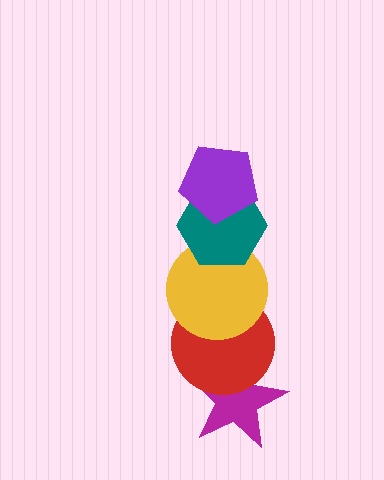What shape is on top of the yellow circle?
The teal hexagon is on top of the yellow circle.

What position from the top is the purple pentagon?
The purple pentagon is 1st from the top.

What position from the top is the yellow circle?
The yellow circle is 3rd from the top.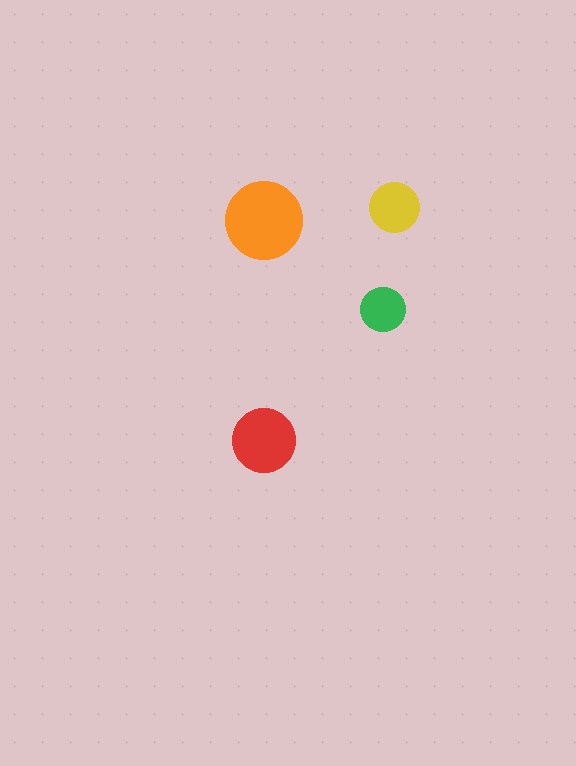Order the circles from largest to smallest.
the orange one, the red one, the yellow one, the green one.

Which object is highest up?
The yellow circle is topmost.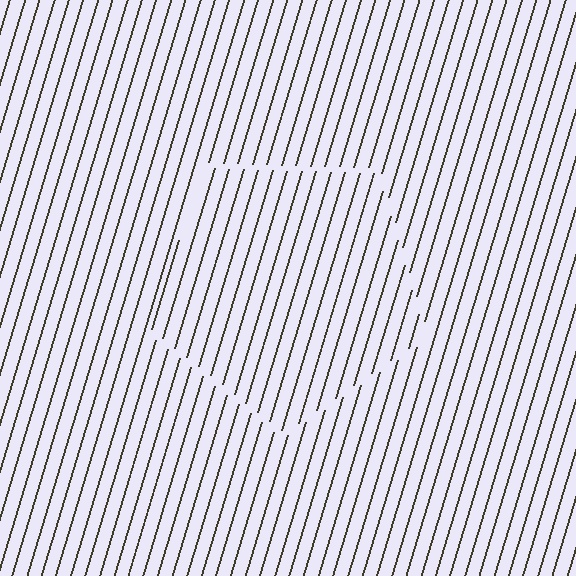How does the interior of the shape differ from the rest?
The interior of the shape contains the same grating, shifted by half a period — the contour is defined by the phase discontinuity where line-ends from the inner and outer gratings abut.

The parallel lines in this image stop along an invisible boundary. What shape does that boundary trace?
An illusory pentagon. The interior of the shape contains the same grating, shifted by half a period — the contour is defined by the phase discontinuity where line-ends from the inner and outer gratings abut.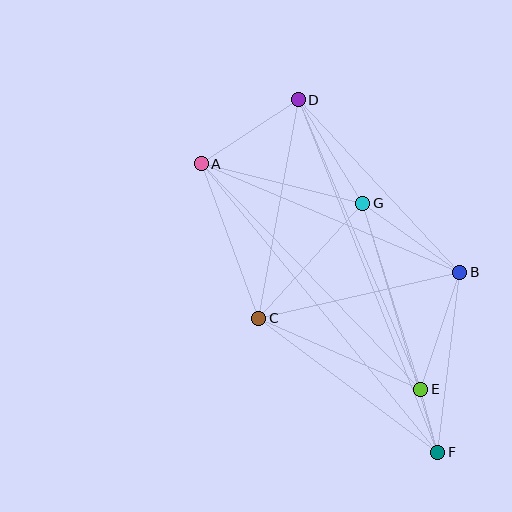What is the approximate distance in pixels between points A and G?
The distance between A and G is approximately 166 pixels.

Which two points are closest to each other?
Points E and F are closest to each other.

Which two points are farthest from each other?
Points D and F are farthest from each other.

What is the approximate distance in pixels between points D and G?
The distance between D and G is approximately 122 pixels.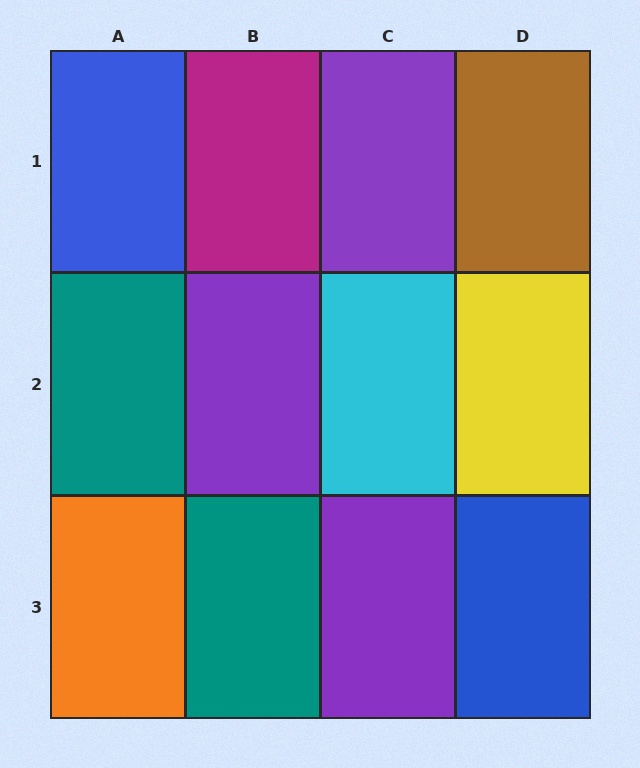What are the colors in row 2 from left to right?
Teal, purple, cyan, yellow.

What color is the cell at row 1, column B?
Magenta.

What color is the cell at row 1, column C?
Purple.